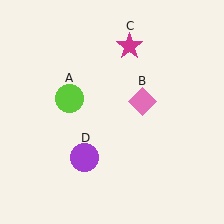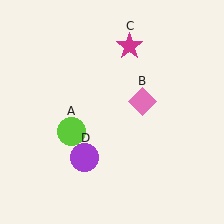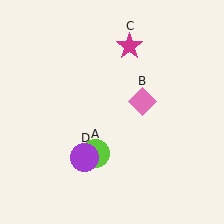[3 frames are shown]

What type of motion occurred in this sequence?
The lime circle (object A) rotated counterclockwise around the center of the scene.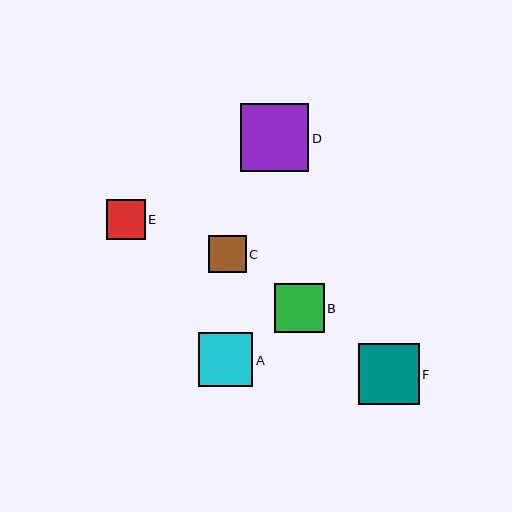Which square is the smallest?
Square C is the smallest with a size of approximately 37 pixels.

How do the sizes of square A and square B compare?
Square A and square B are approximately the same size.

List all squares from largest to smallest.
From largest to smallest: D, F, A, B, E, C.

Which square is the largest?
Square D is the largest with a size of approximately 68 pixels.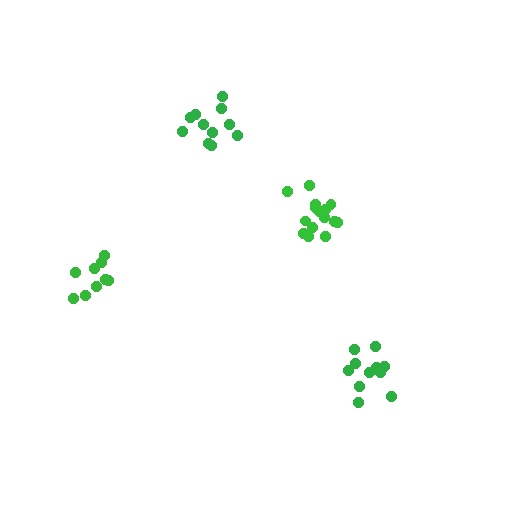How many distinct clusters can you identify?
There are 4 distinct clusters.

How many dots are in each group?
Group 1: 15 dots, Group 2: 11 dots, Group 3: 11 dots, Group 4: 10 dots (47 total).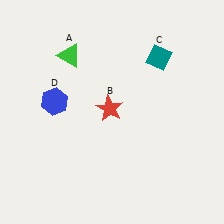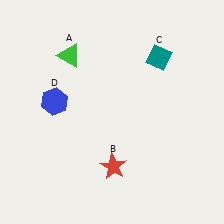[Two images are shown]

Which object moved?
The red star (B) moved down.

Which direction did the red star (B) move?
The red star (B) moved down.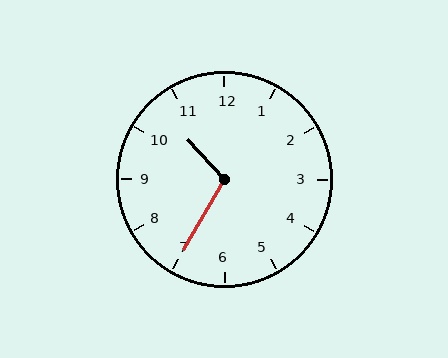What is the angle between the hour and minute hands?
Approximately 108 degrees.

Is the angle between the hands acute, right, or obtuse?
It is obtuse.